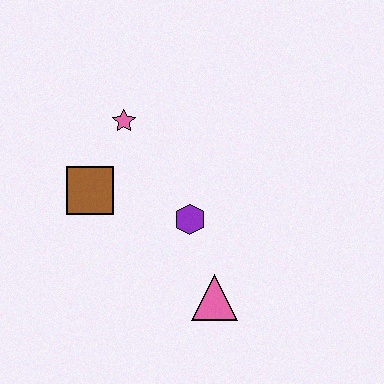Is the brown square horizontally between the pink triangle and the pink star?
No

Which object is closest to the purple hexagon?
The pink triangle is closest to the purple hexagon.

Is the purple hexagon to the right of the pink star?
Yes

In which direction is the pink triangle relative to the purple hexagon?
The pink triangle is below the purple hexagon.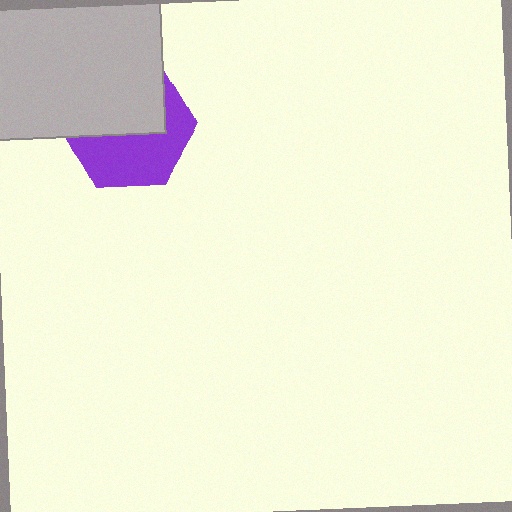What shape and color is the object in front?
The object in front is a light gray square.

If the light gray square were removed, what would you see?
You would see the complete purple hexagon.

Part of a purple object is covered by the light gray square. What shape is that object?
It is a hexagon.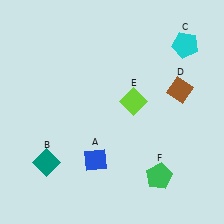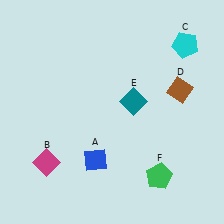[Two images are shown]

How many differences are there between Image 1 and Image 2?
There are 2 differences between the two images.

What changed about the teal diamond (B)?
In Image 1, B is teal. In Image 2, it changed to magenta.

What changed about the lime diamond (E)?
In Image 1, E is lime. In Image 2, it changed to teal.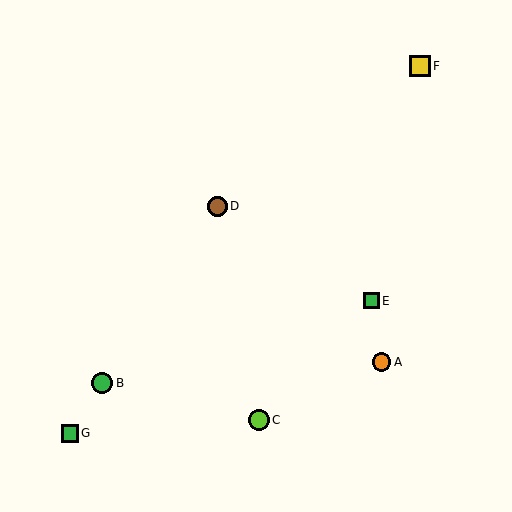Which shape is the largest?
The green circle (labeled B) is the largest.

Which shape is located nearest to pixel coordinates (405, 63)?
The yellow square (labeled F) at (420, 66) is nearest to that location.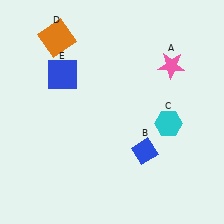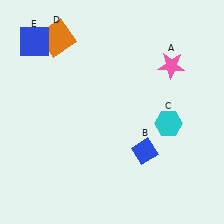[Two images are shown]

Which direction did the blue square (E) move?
The blue square (E) moved up.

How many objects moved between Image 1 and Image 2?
1 object moved between the two images.